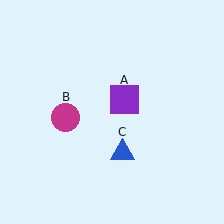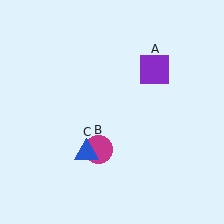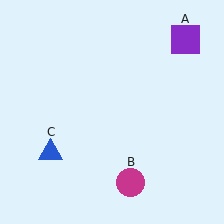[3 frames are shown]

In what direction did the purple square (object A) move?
The purple square (object A) moved up and to the right.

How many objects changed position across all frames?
3 objects changed position: purple square (object A), magenta circle (object B), blue triangle (object C).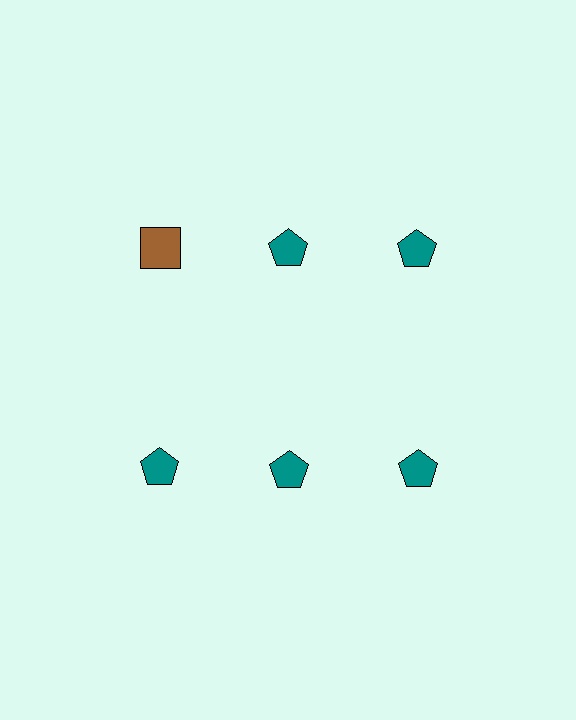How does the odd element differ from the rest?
It differs in both color (brown instead of teal) and shape (square instead of pentagon).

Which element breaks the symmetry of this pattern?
The brown square in the top row, leftmost column breaks the symmetry. All other shapes are teal pentagons.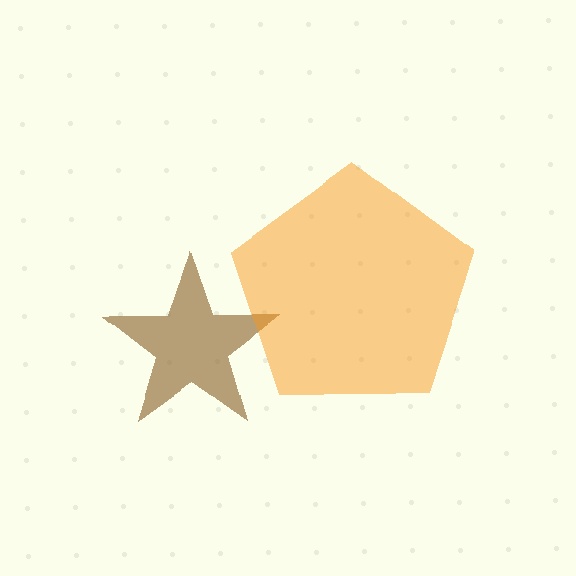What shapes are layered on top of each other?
The layered shapes are: a brown star, an orange pentagon.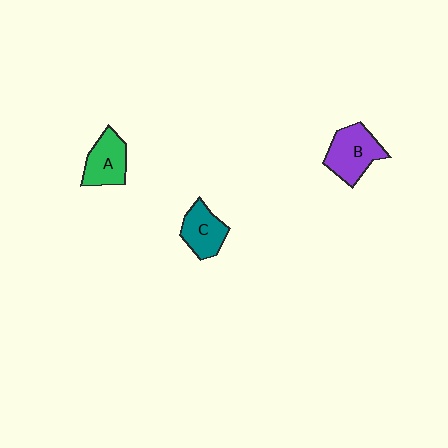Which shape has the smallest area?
Shape C (teal).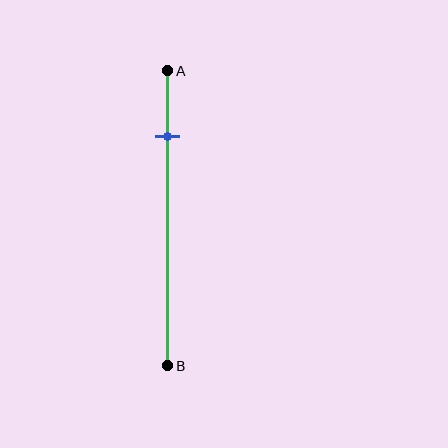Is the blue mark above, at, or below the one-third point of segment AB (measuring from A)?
The blue mark is above the one-third point of segment AB.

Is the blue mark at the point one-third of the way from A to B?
No, the mark is at about 20% from A, not at the 33% one-third point.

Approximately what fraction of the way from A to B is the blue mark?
The blue mark is approximately 20% of the way from A to B.